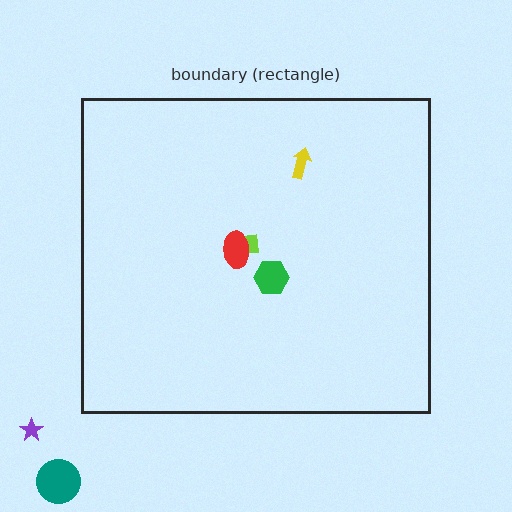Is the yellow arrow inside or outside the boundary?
Inside.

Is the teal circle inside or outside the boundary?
Outside.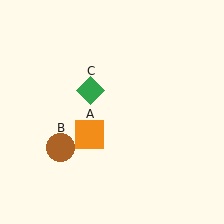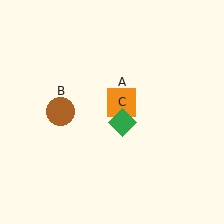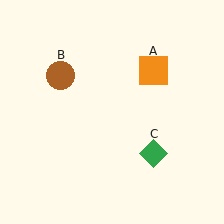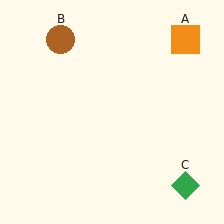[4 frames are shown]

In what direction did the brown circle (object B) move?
The brown circle (object B) moved up.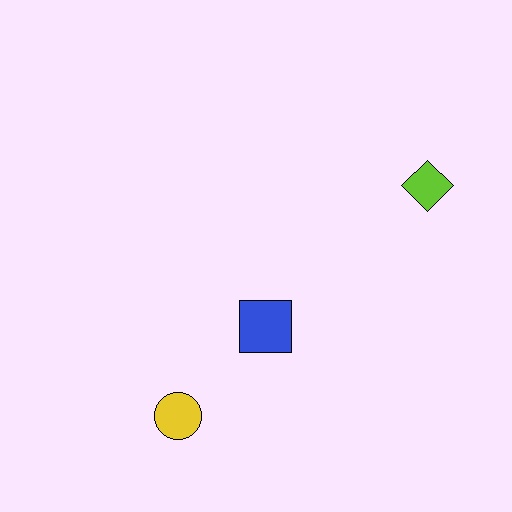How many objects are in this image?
There are 3 objects.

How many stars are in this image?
There are no stars.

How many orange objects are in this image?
There are no orange objects.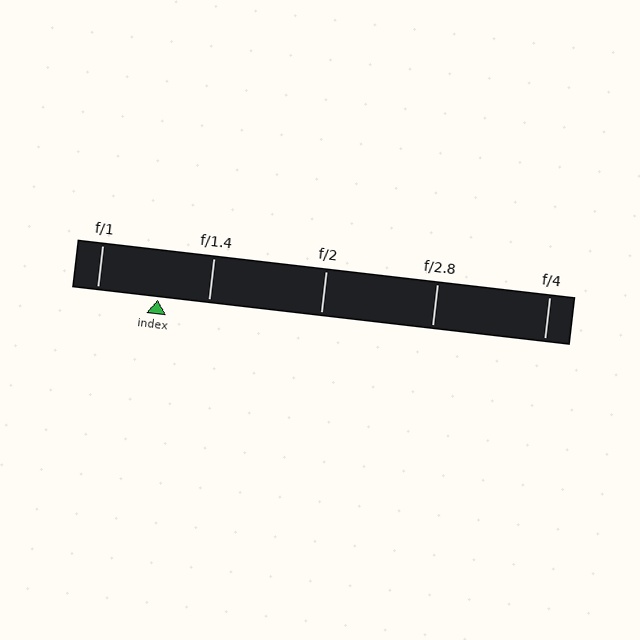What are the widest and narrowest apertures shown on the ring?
The widest aperture shown is f/1 and the narrowest is f/4.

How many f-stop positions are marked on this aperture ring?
There are 5 f-stop positions marked.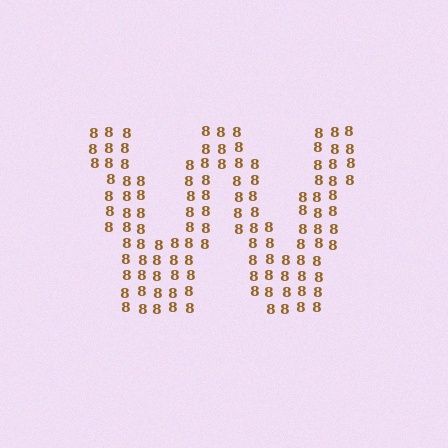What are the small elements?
The small elements are digit 8's.